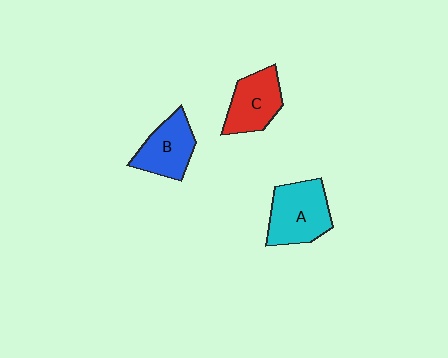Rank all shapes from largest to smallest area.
From largest to smallest: A (cyan), B (blue), C (red).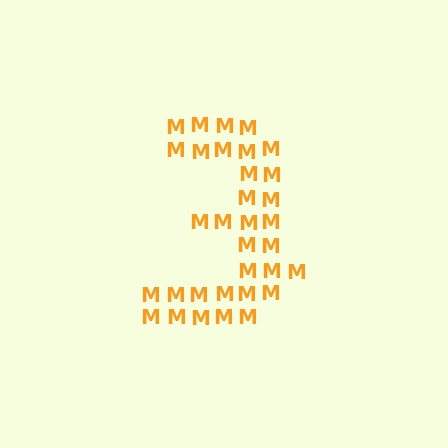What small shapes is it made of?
It is made of small letter M's.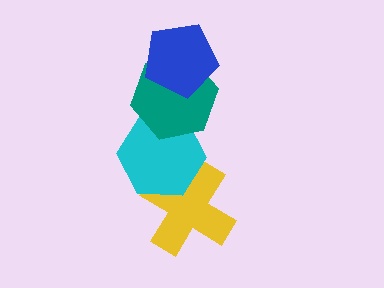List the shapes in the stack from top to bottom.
From top to bottom: the blue pentagon, the teal hexagon, the cyan hexagon, the yellow cross.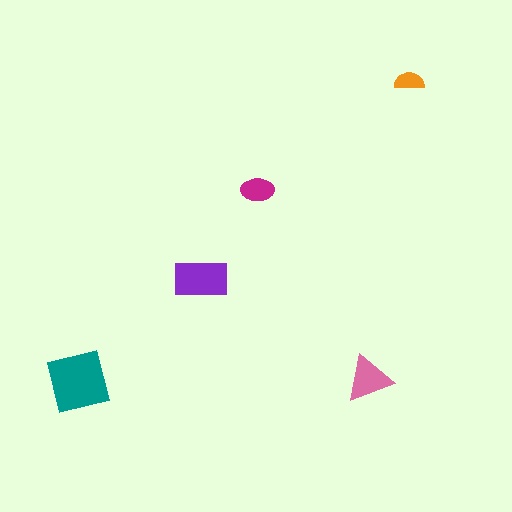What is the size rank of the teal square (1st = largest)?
1st.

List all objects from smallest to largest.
The orange semicircle, the magenta ellipse, the pink triangle, the purple rectangle, the teal square.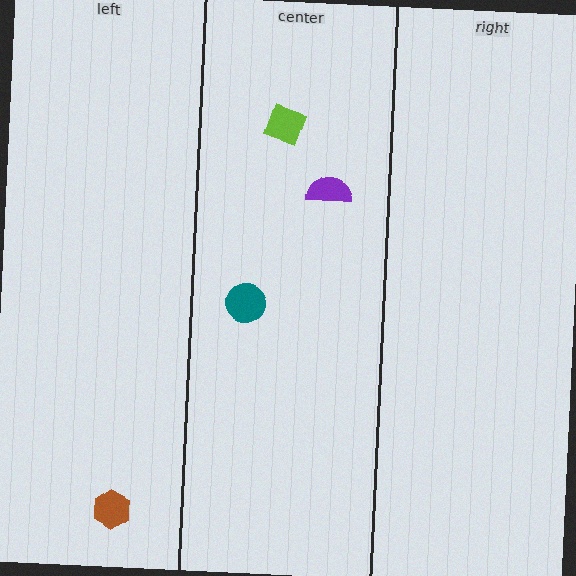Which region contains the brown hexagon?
The left region.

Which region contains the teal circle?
The center region.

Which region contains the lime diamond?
The center region.